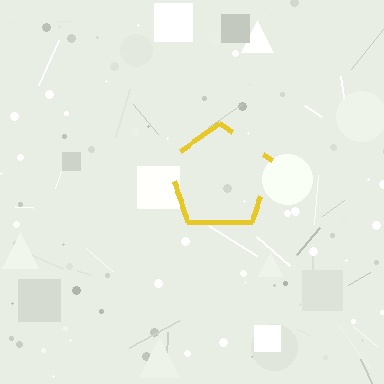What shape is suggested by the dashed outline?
The dashed outline suggests a pentagon.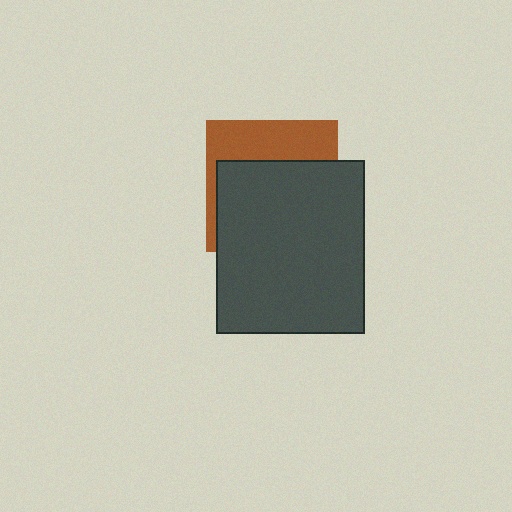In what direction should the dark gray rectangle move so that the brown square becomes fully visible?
The dark gray rectangle should move down. That is the shortest direction to clear the overlap and leave the brown square fully visible.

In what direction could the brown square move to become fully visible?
The brown square could move up. That would shift it out from behind the dark gray rectangle entirely.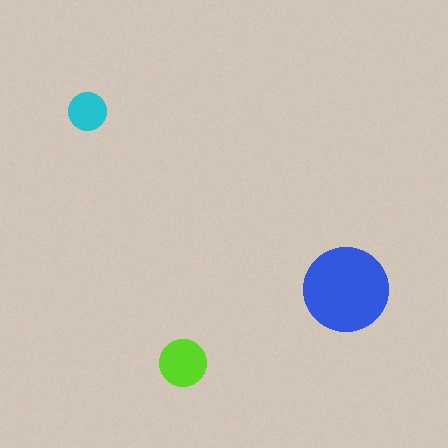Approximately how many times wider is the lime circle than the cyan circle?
About 1.5 times wider.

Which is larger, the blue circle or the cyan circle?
The blue one.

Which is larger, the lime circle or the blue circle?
The blue one.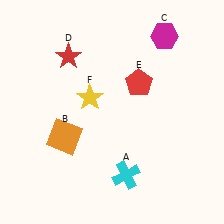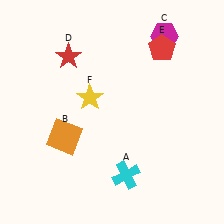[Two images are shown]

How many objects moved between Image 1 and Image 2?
1 object moved between the two images.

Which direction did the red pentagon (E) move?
The red pentagon (E) moved up.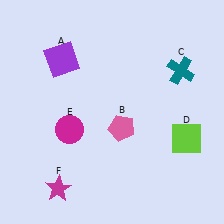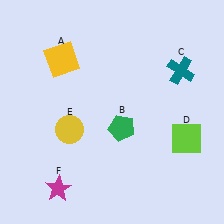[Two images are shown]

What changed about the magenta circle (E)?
In Image 1, E is magenta. In Image 2, it changed to yellow.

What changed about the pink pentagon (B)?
In Image 1, B is pink. In Image 2, it changed to green.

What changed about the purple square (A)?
In Image 1, A is purple. In Image 2, it changed to yellow.